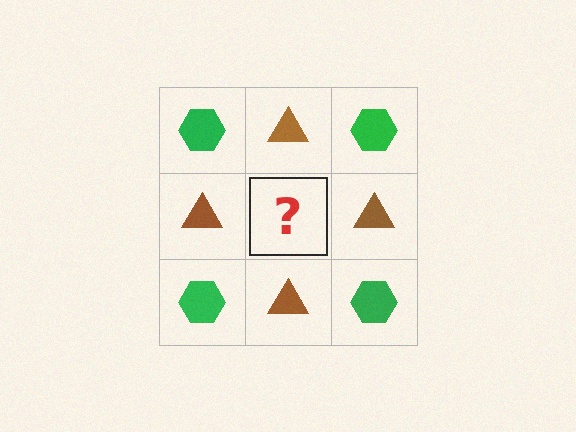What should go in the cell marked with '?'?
The missing cell should contain a green hexagon.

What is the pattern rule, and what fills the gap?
The rule is that it alternates green hexagon and brown triangle in a checkerboard pattern. The gap should be filled with a green hexagon.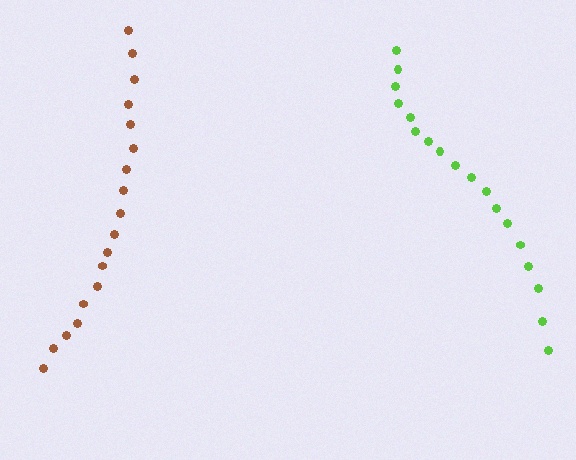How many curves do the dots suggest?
There are 2 distinct paths.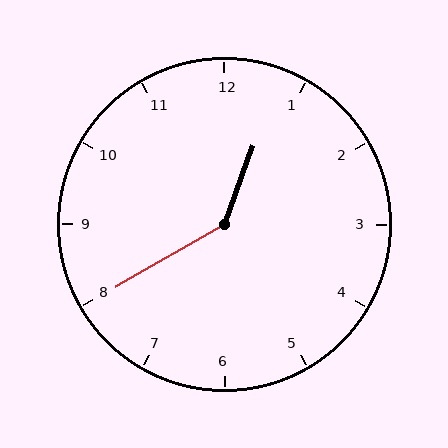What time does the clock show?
12:40.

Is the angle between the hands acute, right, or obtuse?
It is obtuse.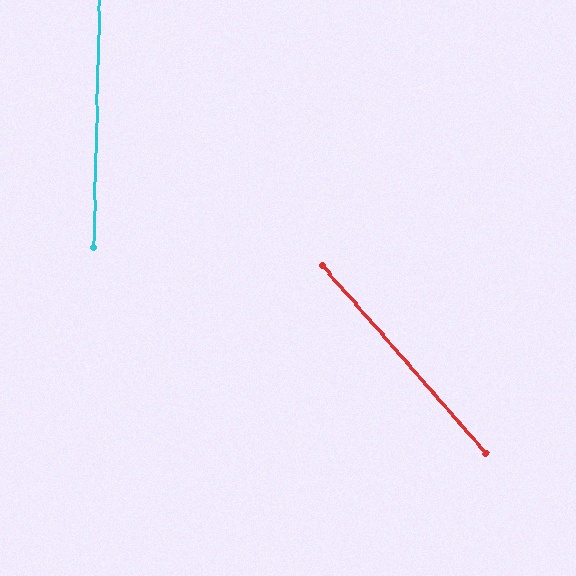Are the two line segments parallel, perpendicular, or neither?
Neither parallel nor perpendicular — they differ by about 42°.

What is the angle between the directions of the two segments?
Approximately 42 degrees.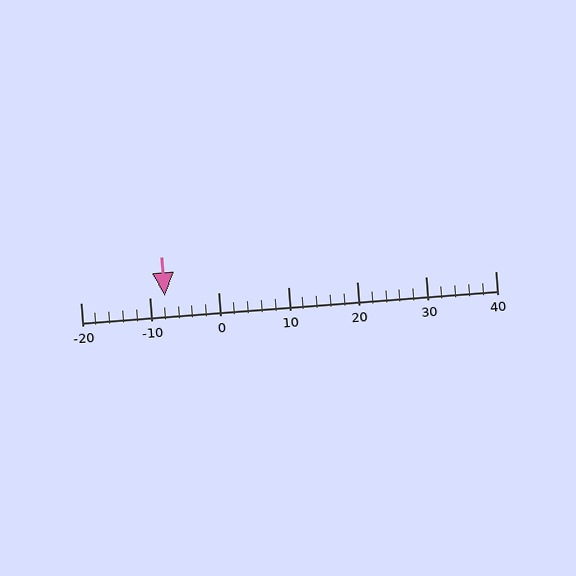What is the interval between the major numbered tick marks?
The major tick marks are spaced 10 units apart.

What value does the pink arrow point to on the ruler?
The pink arrow points to approximately -8.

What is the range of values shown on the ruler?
The ruler shows values from -20 to 40.